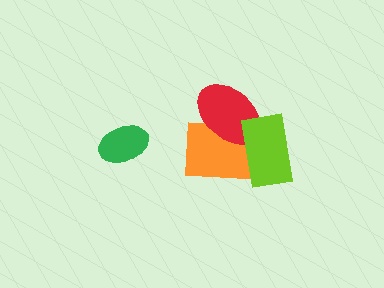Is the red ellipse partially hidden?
Yes, it is partially covered by another shape.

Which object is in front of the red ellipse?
The lime rectangle is in front of the red ellipse.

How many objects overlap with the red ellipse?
2 objects overlap with the red ellipse.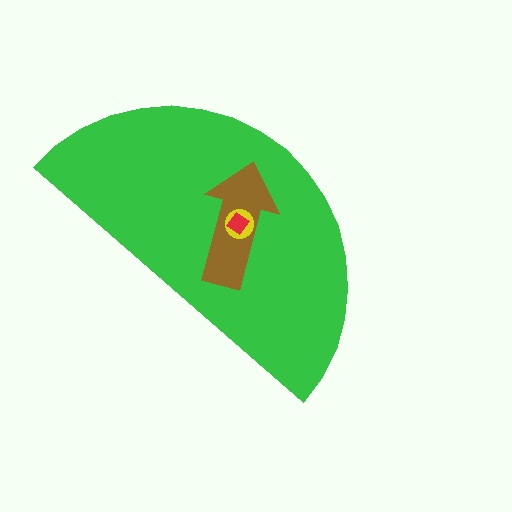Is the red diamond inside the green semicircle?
Yes.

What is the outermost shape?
The green semicircle.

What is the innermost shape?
The red diamond.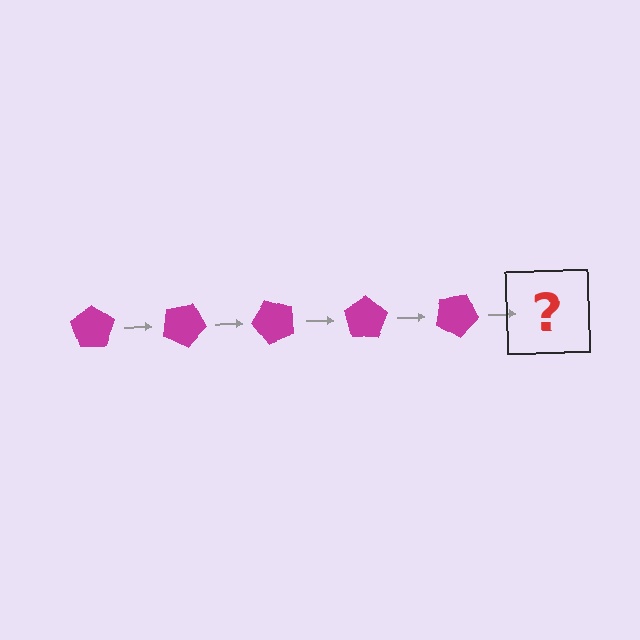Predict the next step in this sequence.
The next step is a magenta pentagon rotated 125 degrees.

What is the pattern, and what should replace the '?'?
The pattern is that the pentagon rotates 25 degrees each step. The '?' should be a magenta pentagon rotated 125 degrees.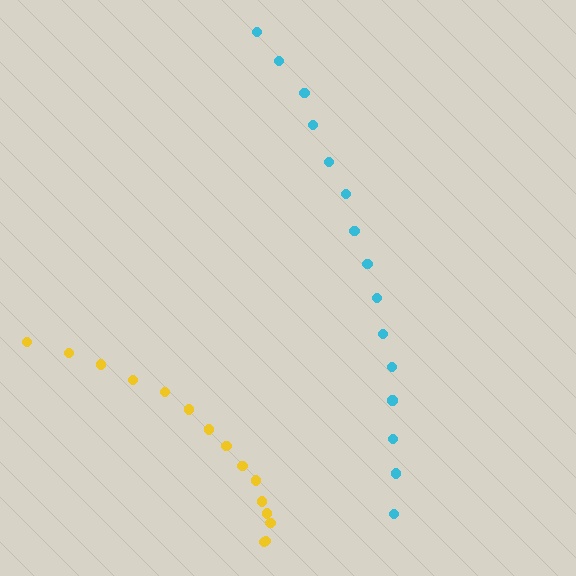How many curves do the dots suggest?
There are 2 distinct paths.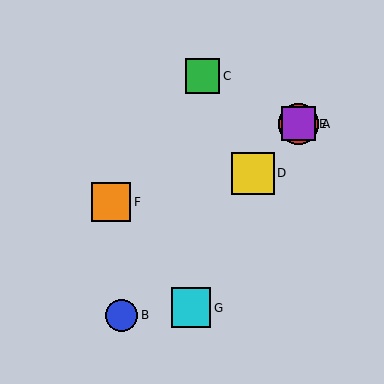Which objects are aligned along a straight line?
Objects A, B, D, E are aligned along a straight line.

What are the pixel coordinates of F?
Object F is at (111, 202).